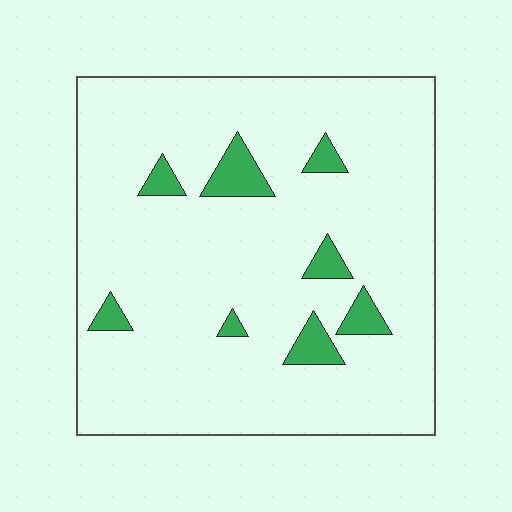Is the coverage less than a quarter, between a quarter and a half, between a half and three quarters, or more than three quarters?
Less than a quarter.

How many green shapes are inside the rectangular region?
8.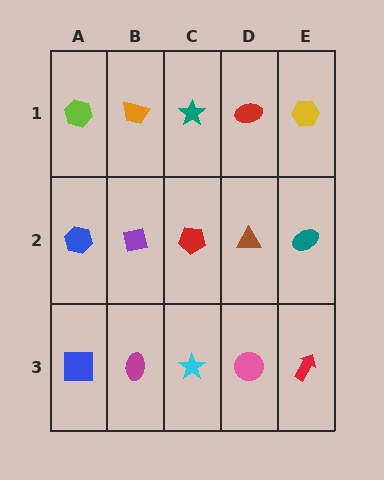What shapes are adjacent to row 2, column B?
An orange trapezoid (row 1, column B), a magenta ellipse (row 3, column B), a blue hexagon (row 2, column A), a red pentagon (row 2, column C).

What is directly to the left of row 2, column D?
A red pentagon.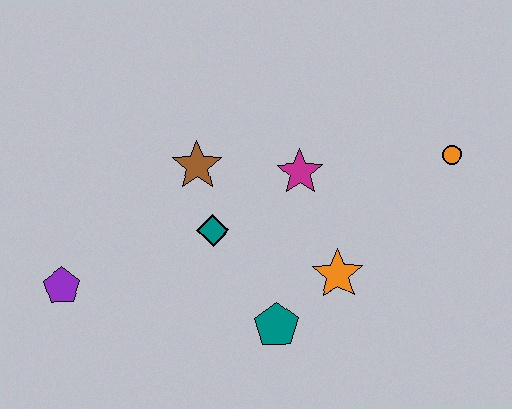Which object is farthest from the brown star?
The orange circle is farthest from the brown star.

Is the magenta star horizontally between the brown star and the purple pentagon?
No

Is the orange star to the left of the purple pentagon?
No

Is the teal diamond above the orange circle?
No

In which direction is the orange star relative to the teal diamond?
The orange star is to the right of the teal diamond.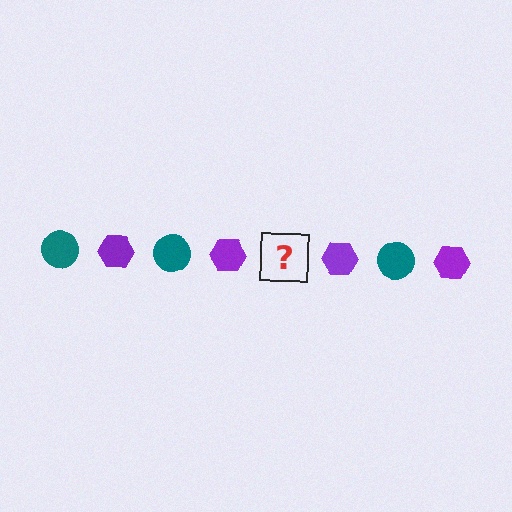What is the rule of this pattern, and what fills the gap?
The rule is that the pattern alternates between teal circle and purple hexagon. The gap should be filled with a teal circle.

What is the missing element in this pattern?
The missing element is a teal circle.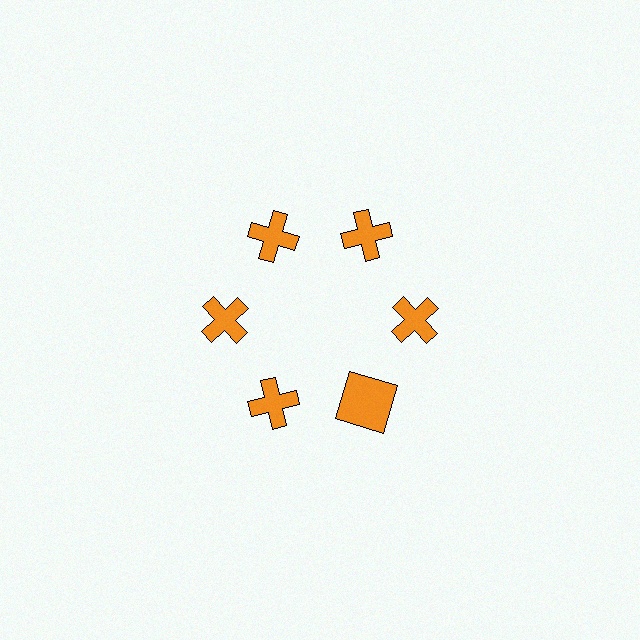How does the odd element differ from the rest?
It has a different shape: square instead of cross.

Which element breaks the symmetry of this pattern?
The orange square at roughly the 5 o'clock position breaks the symmetry. All other shapes are orange crosses.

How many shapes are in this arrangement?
There are 6 shapes arranged in a ring pattern.